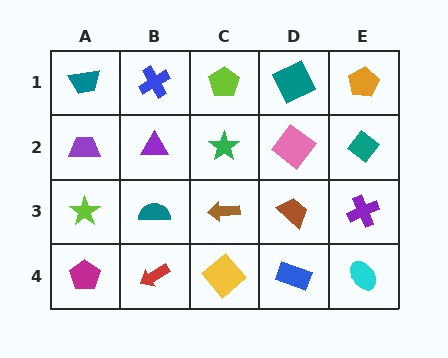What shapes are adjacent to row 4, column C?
A brown arrow (row 3, column C), a red arrow (row 4, column B), a blue rectangle (row 4, column D).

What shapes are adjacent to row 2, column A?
A teal trapezoid (row 1, column A), a lime star (row 3, column A), a purple triangle (row 2, column B).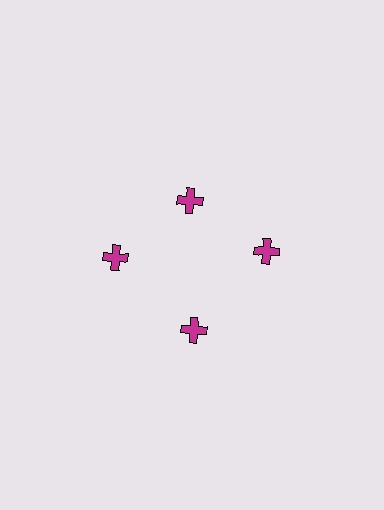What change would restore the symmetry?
The symmetry would be restored by moving it outward, back onto the ring so that all 4 crosses sit at equal angles and equal distance from the center.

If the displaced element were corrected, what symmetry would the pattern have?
It would have 4-fold rotational symmetry — the pattern would map onto itself every 90 degrees.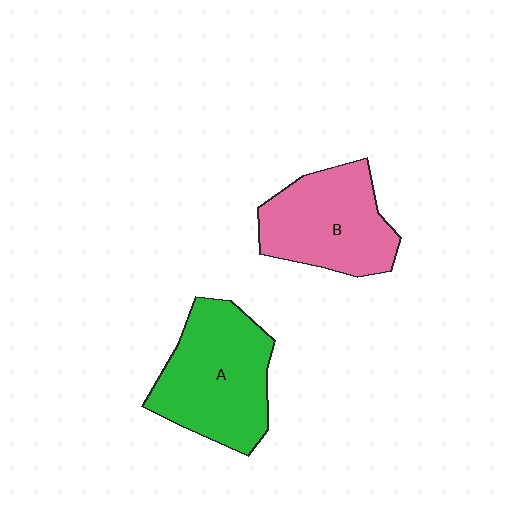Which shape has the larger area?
Shape A (green).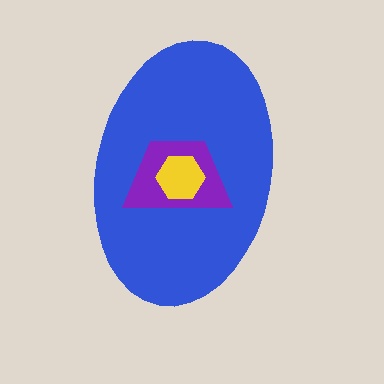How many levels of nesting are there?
3.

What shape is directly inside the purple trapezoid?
The yellow hexagon.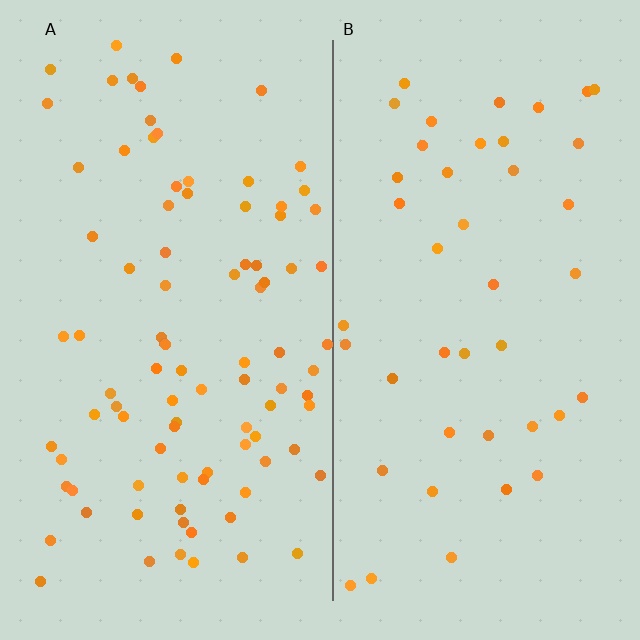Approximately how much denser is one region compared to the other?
Approximately 2.1× — region A over region B.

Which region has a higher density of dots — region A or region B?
A (the left).